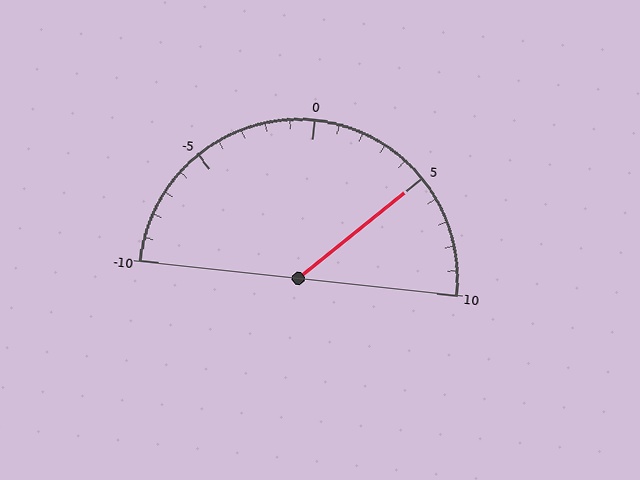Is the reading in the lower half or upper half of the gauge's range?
The reading is in the upper half of the range (-10 to 10).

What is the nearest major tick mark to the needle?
The nearest major tick mark is 5.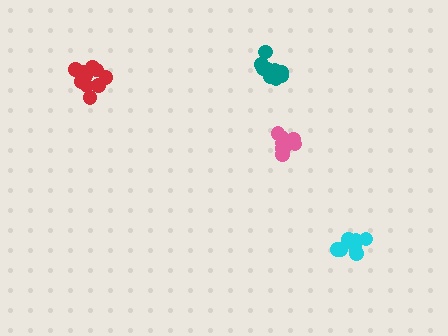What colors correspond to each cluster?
The clusters are colored: pink, teal, cyan, red.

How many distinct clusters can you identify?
There are 4 distinct clusters.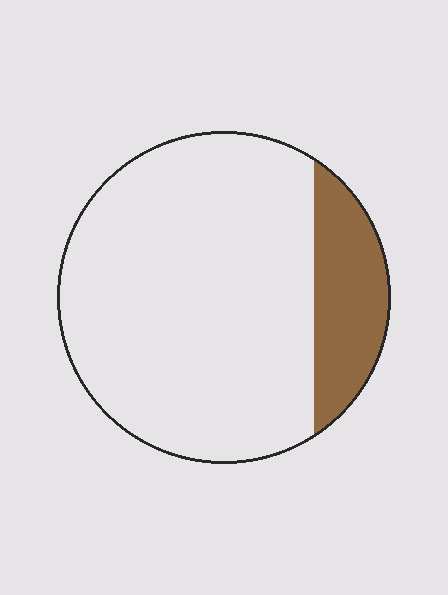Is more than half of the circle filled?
No.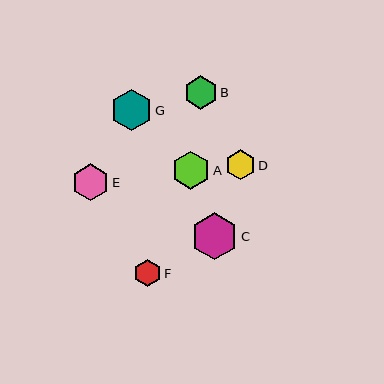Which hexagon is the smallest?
Hexagon F is the smallest with a size of approximately 27 pixels.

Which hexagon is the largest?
Hexagon C is the largest with a size of approximately 47 pixels.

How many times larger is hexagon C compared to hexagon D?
Hexagon C is approximately 1.5 times the size of hexagon D.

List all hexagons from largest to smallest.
From largest to smallest: C, G, A, E, B, D, F.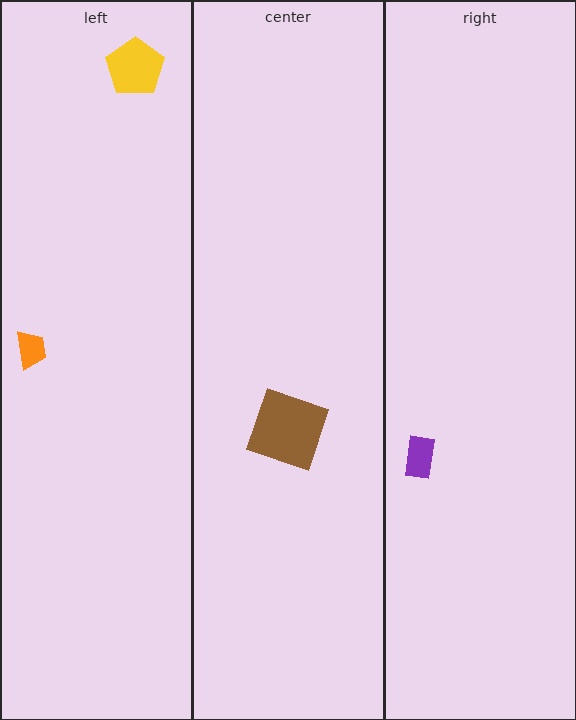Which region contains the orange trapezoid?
The left region.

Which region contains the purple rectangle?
The right region.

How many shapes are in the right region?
1.